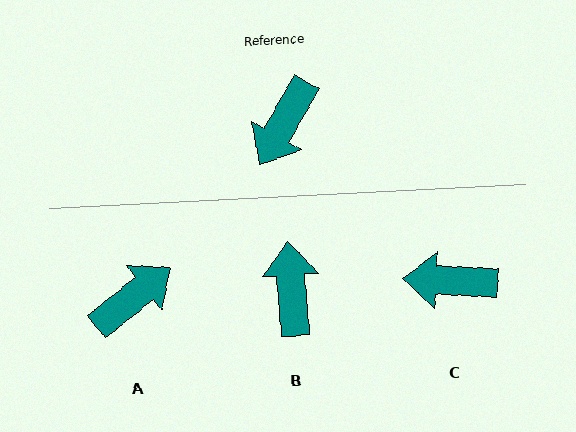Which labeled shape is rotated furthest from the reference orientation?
A, about 158 degrees away.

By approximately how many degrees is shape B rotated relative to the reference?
Approximately 146 degrees clockwise.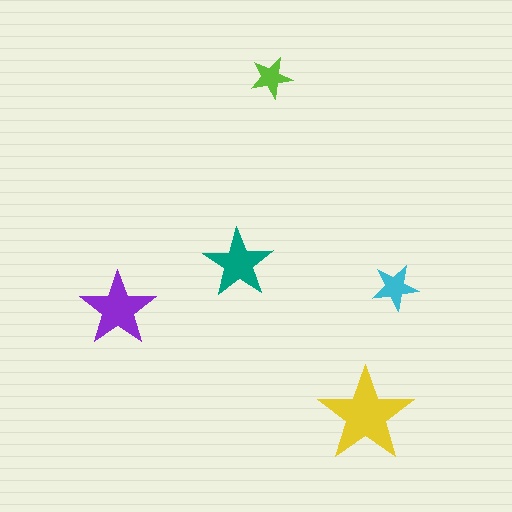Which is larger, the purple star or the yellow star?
The yellow one.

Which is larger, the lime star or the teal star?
The teal one.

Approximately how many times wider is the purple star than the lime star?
About 2 times wider.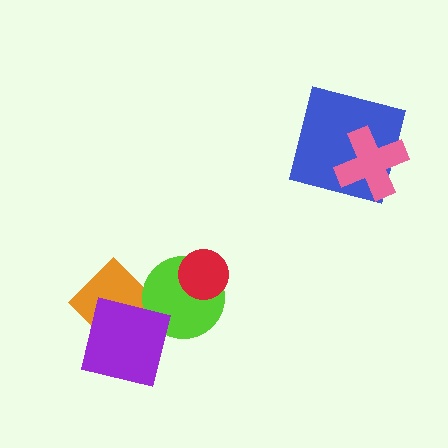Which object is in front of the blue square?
The pink cross is in front of the blue square.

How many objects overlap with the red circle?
1 object overlaps with the red circle.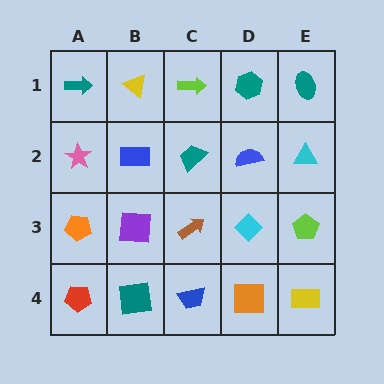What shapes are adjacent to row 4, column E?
A lime pentagon (row 3, column E), an orange square (row 4, column D).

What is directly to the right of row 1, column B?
A lime arrow.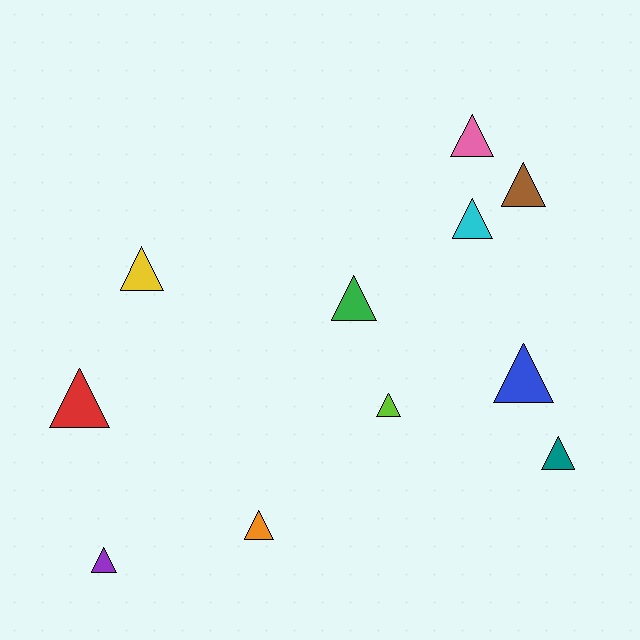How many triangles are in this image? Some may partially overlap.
There are 11 triangles.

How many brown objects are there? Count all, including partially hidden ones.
There is 1 brown object.